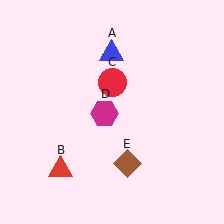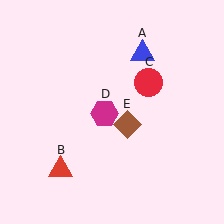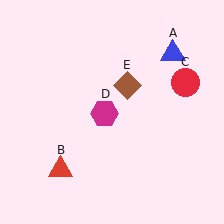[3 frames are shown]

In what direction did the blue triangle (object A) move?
The blue triangle (object A) moved right.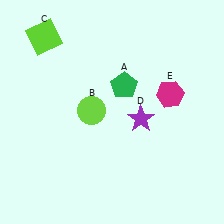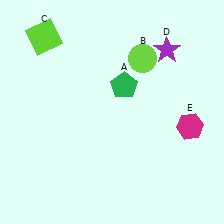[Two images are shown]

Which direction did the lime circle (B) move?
The lime circle (B) moved up.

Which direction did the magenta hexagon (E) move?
The magenta hexagon (E) moved down.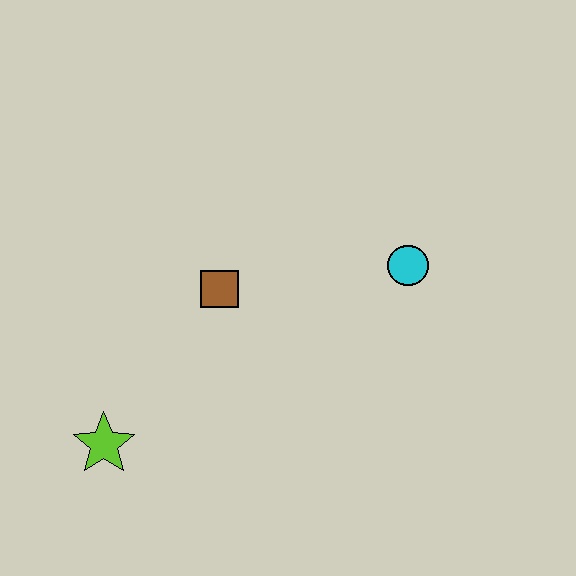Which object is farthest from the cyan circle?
The lime star is farthest from the cyan circle.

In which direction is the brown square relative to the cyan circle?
The brown square is to the left of the cyan circle.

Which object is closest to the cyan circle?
The brown square is closest to the cyan circle.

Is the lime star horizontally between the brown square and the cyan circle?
No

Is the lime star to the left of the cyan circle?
Yes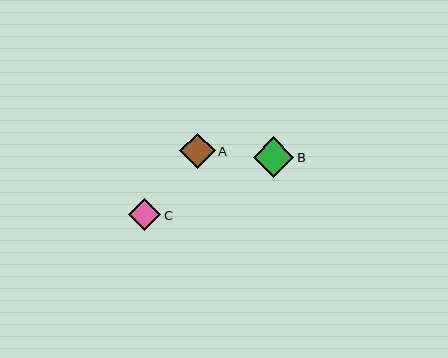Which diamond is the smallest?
Diamond C is the smallest with a size of approximately 32 pixels.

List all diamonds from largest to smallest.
From largest to smallest: B, A, C.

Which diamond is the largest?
Diamond B is the largest with a size of approximately 41 pixels.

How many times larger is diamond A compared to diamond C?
Diamond A is approximately 1.1 times the size of diamond C.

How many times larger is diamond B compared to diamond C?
Diamond B is approximately 1.3 times the size of diamond C.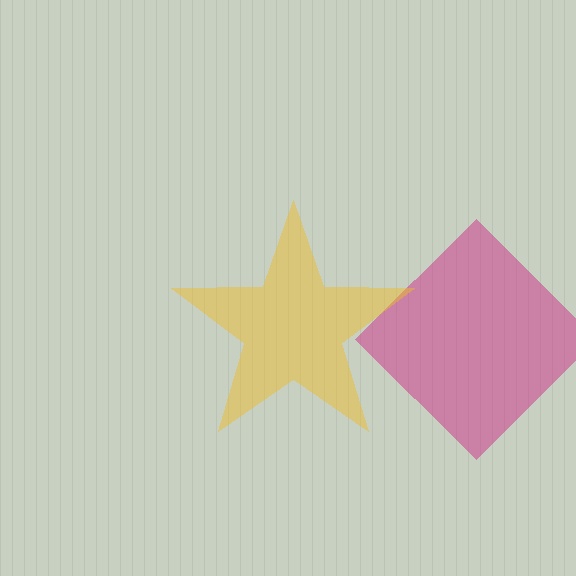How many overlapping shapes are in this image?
There are 2 overlapping shapes in the image.